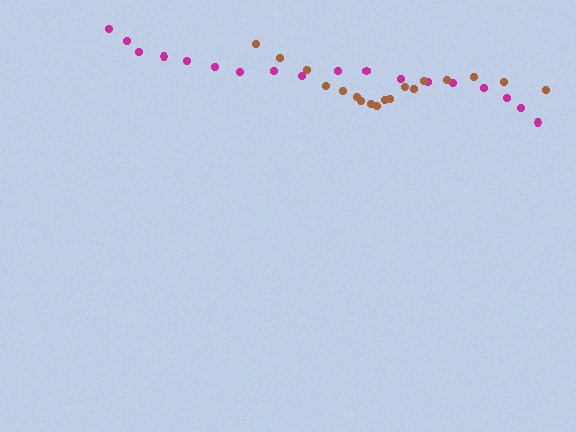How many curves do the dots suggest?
There are 2 distinct paths.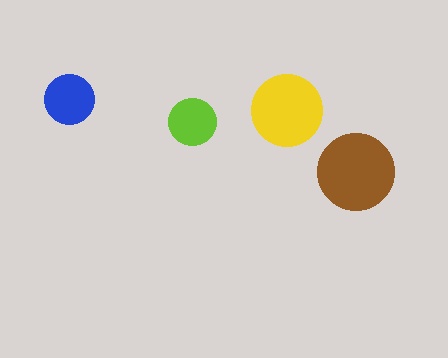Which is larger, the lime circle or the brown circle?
The brown one.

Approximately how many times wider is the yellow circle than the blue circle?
About 1.5 times wider.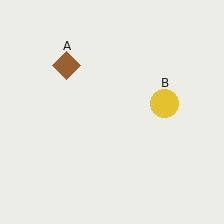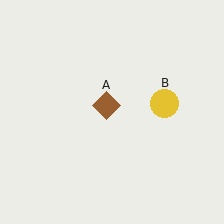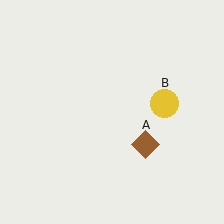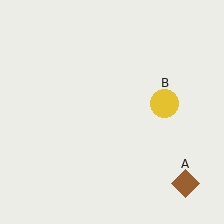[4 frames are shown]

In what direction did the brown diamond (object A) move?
The brown diamond (object A) moved down and to the right.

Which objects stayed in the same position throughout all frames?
Yellow circle (object B) remained stationary.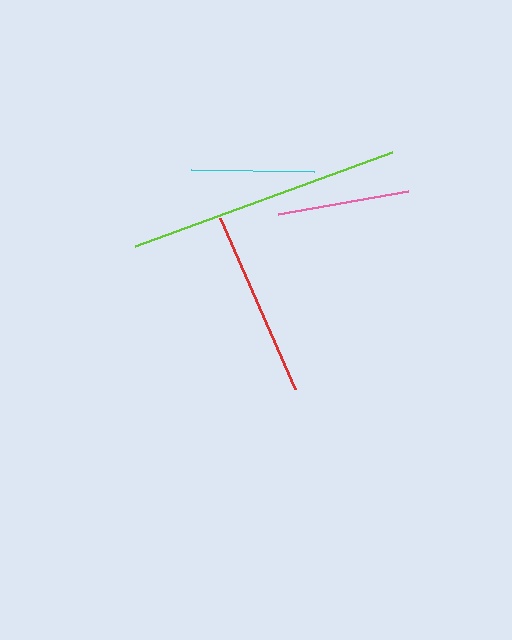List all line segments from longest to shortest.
From longest to shortest: lime, red, pink, cyan.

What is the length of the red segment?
The red segment is approximately 187 pixels long.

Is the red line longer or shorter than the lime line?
The lime line is longer than the red line.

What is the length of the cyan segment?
The cyan segment is approximately 124 pixels long.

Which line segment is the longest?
The lime line is the longest at approximately 274 pixels.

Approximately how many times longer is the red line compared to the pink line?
The red line is approximately 1.4 times the length of the pink line.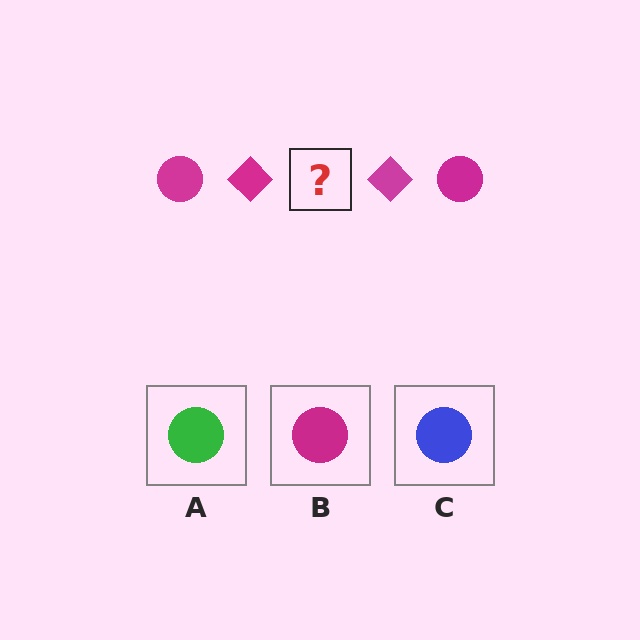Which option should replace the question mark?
Option B.